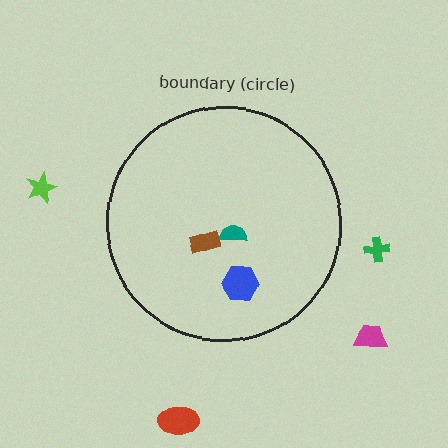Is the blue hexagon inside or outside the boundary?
Inside.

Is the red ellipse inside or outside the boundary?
Outside.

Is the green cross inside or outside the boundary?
Outside.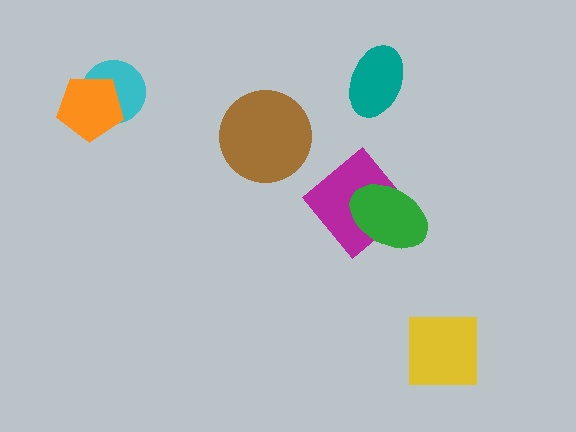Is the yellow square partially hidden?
No, no other shape covers it.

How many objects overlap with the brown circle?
0 objects overlap with the brown circle.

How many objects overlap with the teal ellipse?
0 objects overlap with the teal ellipse.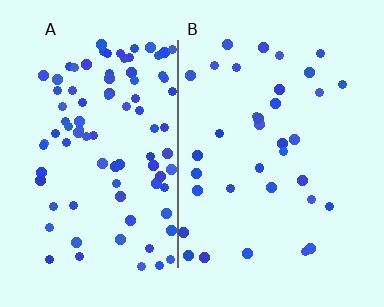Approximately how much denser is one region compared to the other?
Approximately 2.5× — region A over region B.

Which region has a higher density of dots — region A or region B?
A (the left).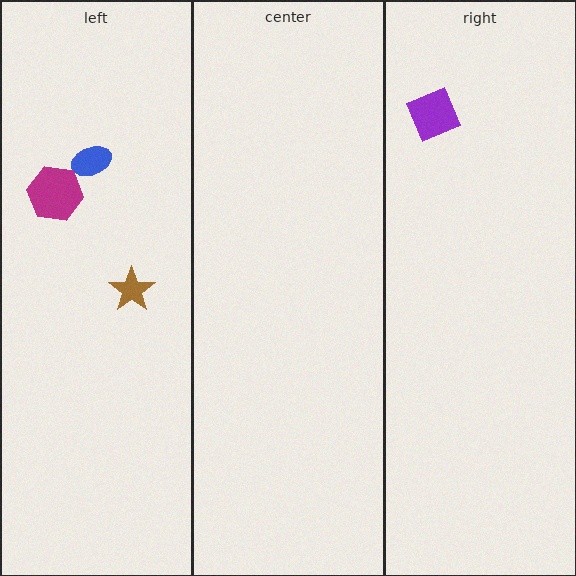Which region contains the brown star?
The left region.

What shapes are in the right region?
The purple square.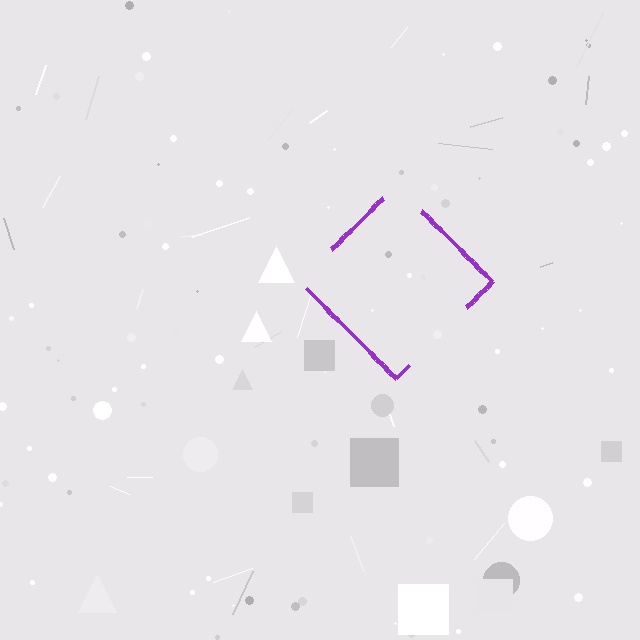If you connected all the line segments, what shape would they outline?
They would outline a diamond.